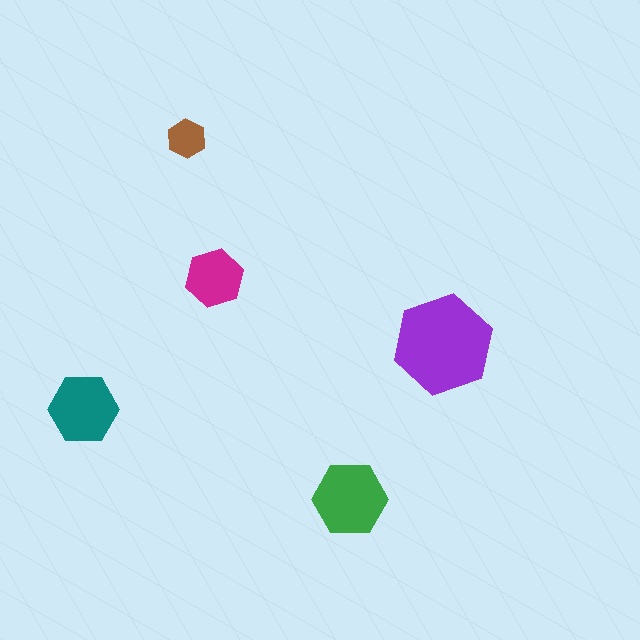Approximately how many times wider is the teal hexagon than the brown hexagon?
About 2 times wider.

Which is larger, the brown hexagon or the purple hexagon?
The purple one.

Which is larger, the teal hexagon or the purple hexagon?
The purple one.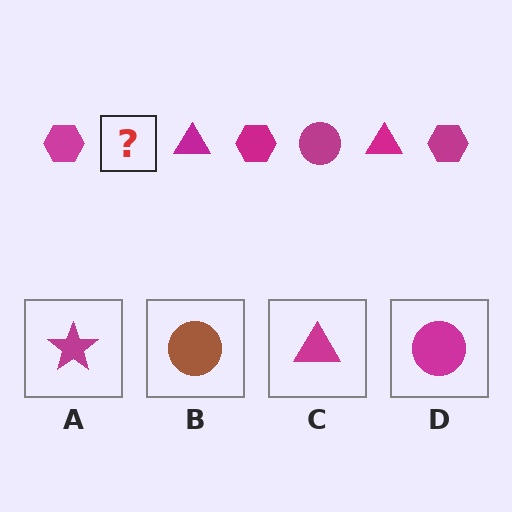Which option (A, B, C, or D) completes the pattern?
D.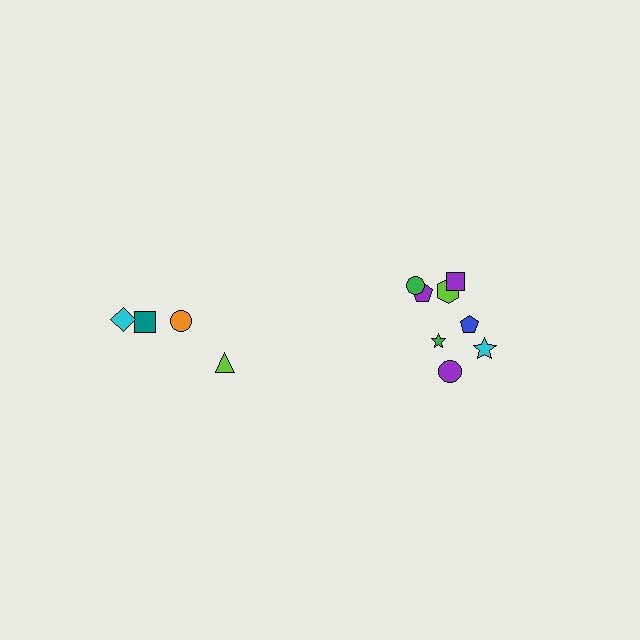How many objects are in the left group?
There are 4 objects.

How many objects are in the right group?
There are 8 objects.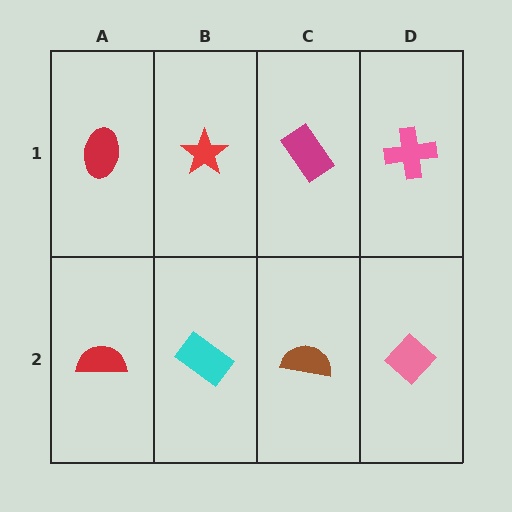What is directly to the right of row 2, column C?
A pink diamond.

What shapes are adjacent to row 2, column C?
A magenta rectangle (row 1, column C), a cyan rectangle (row 2, column B), a pink diamond (row 2, column D).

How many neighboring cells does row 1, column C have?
3.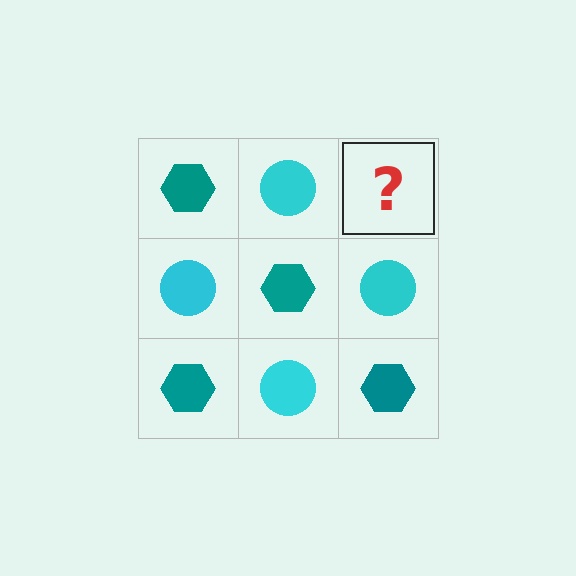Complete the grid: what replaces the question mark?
The question mark should be replaced with a teal hexagon.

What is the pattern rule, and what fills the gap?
The rule is that it alternates teal hexagon and cyan circle in a checkerboard pattern. The gap should be filled with a teal hexagon.